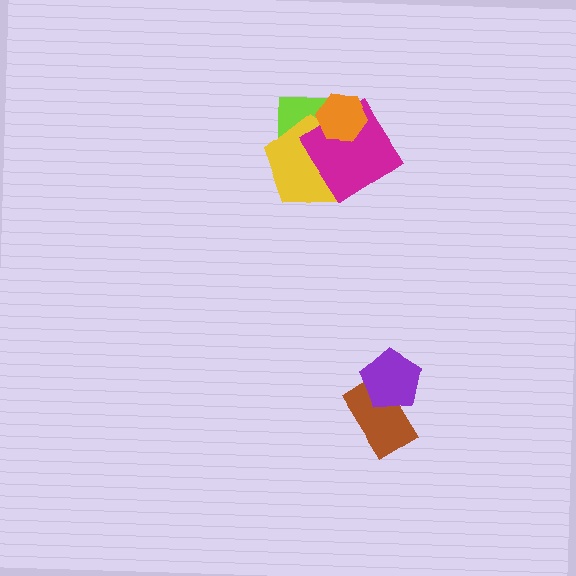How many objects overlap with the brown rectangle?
1 object overlaps with the brown rectangle.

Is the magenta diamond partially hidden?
Yes, it is partially covered by another shape.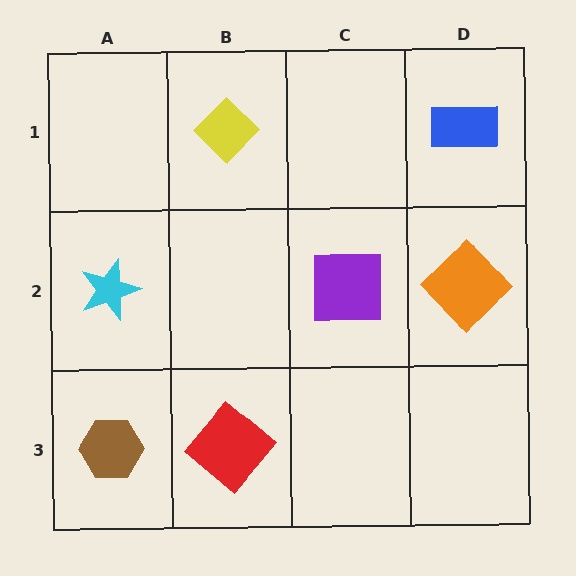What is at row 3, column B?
A red diamond.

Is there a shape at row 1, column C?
No, that cell is empty.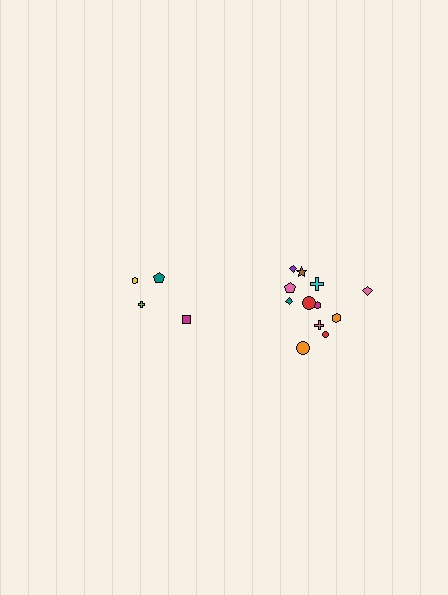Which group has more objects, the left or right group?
The right group.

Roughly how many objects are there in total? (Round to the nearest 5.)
Roughly 15 objects in total.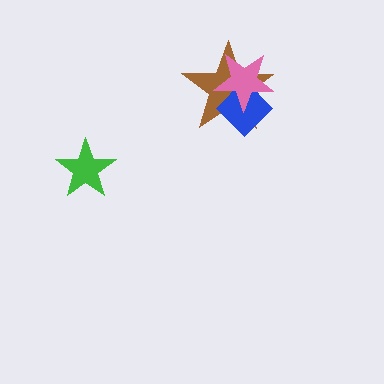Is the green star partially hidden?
No, no other shape covers it.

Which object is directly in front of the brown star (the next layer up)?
The blue diamond is directly in front of the brown star.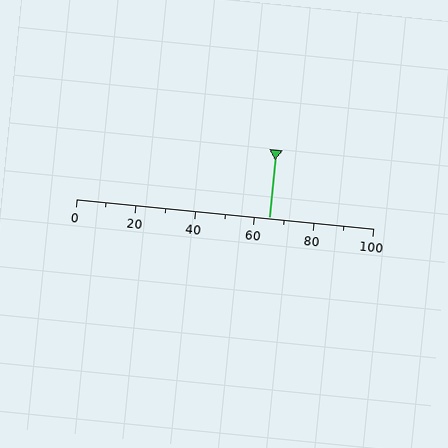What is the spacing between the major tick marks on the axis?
The major ticks are spaced 20 apart.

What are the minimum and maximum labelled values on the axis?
The axis runs from 0 to 100.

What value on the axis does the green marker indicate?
The marker indicates approximately 65.